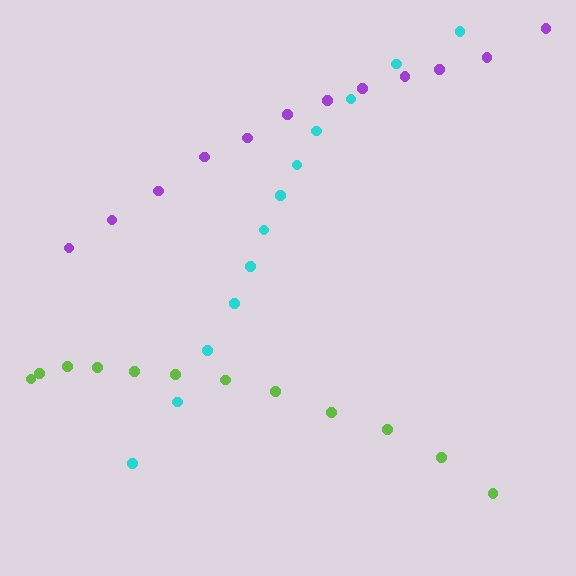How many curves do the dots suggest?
There are 3 distinct paths.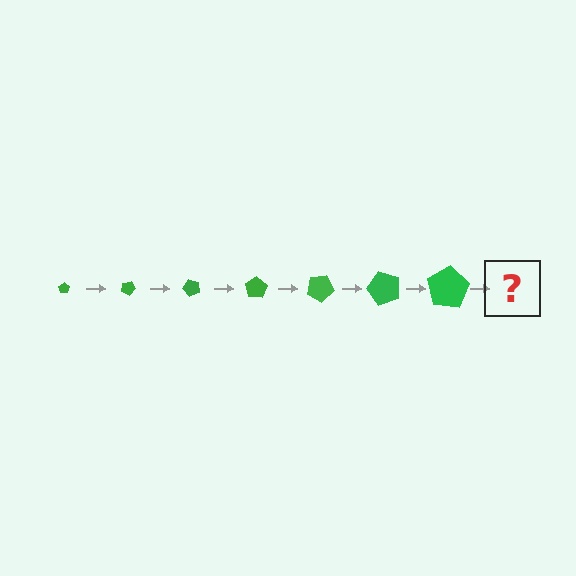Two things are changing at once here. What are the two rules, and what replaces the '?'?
The two rules are that the pentagon grows larger each step and it rotates 25 degrees each step. The '?' should be a pentagon, larger than the previous one and rotated 175 degrees from the start.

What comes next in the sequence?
The next element should be a pentagon, larger than the previous one and rotated 175 degrees from the start.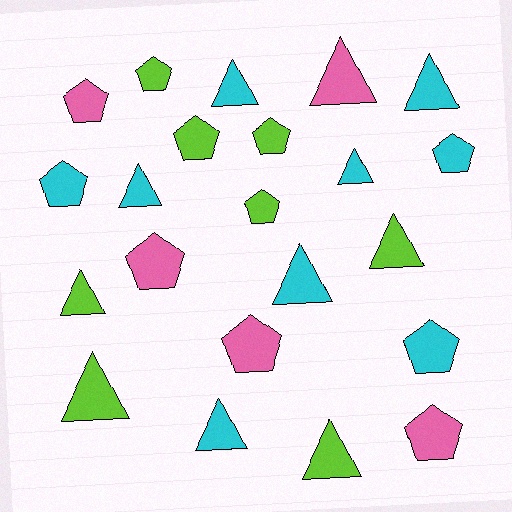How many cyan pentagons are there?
There are 3 cyan pentagons.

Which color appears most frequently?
Cyan, with 9 objects.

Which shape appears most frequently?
Pentagon, with 11 objects.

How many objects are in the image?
There are 22 objects.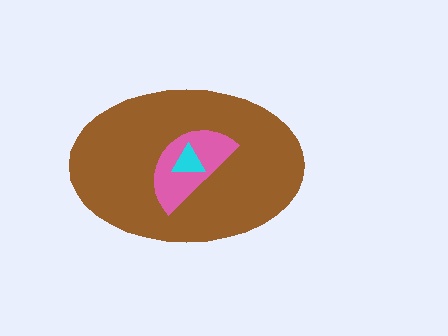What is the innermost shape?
The cyan triangle.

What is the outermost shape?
The brown ellipse.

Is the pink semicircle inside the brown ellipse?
Yes.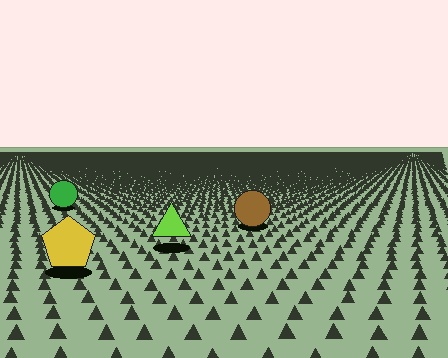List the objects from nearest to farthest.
From nearest to farthest: the yellow pentagon, the lime triangle, the brown circle, the green circle.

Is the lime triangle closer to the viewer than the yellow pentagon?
No. The yellow pentagon is closer — you can tell from the texture gradient: the ground texture is coarser near it.